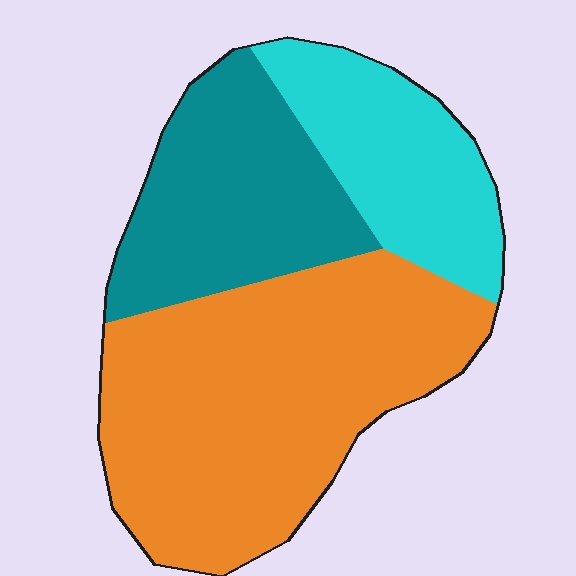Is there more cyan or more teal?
Teal.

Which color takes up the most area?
Orange, at roughly 50%.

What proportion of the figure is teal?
Teal covers around 25% of the figure.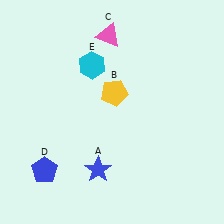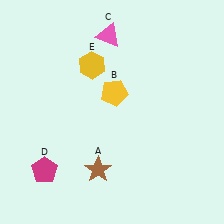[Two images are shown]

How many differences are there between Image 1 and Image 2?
There are 3 differences between the two images.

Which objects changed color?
A changed from blue to brown. D changed from blue to magenta. E changed from cyan to yellow.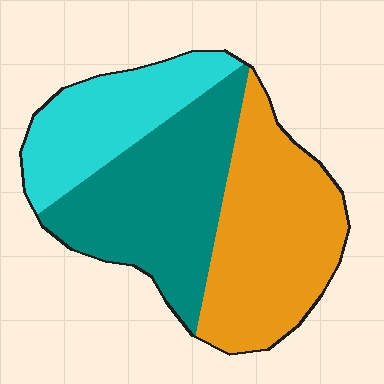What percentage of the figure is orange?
Orange takes up between a third and a half of the figure.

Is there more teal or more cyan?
Teal.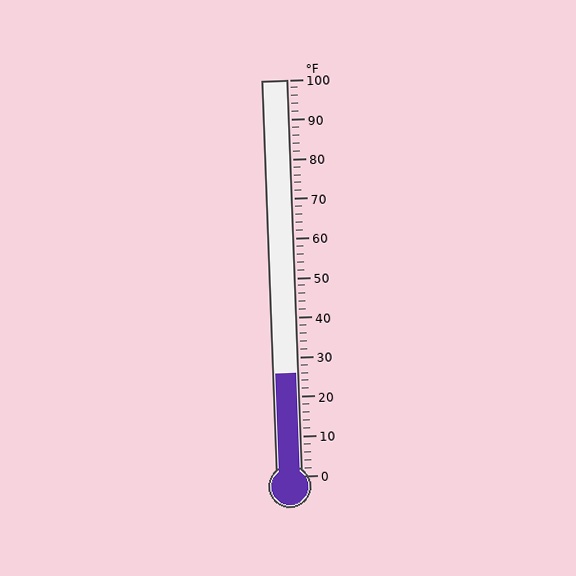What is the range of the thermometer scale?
The thermometer scale ranges from 0°F to 100°F.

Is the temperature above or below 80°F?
The temperature is below 80°F.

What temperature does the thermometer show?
The thermometer shows approximately 26°F.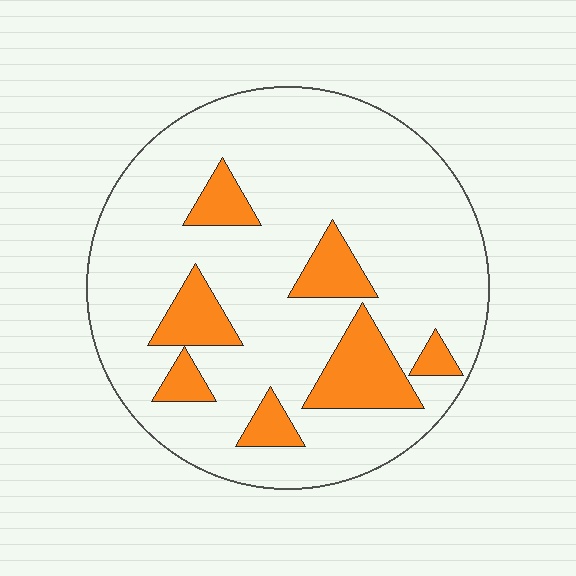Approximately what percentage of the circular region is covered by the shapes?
Approximately 20%.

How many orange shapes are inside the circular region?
7.